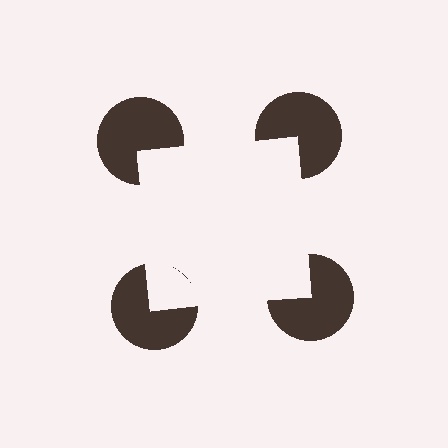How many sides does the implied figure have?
4 sides.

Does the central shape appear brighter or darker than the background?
It typically appears slightly brighter than the background, even though no actual brightness change is drawn.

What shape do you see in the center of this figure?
An illusory square — its edges are inferred from the aligned wedge cuts in the pac-man discs, not physically drawn.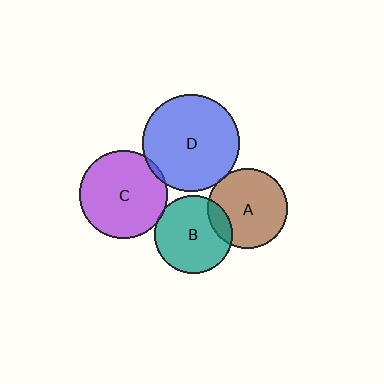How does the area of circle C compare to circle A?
Approximately 1.2 times.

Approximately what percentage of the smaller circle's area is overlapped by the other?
Approximately 15%.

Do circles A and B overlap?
Yes.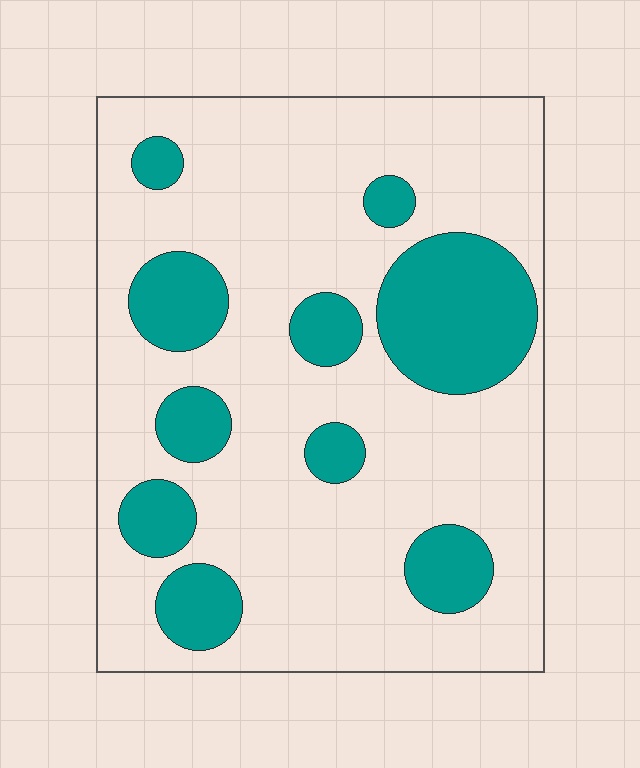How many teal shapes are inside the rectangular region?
10.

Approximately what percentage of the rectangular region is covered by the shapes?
Approximately 25%.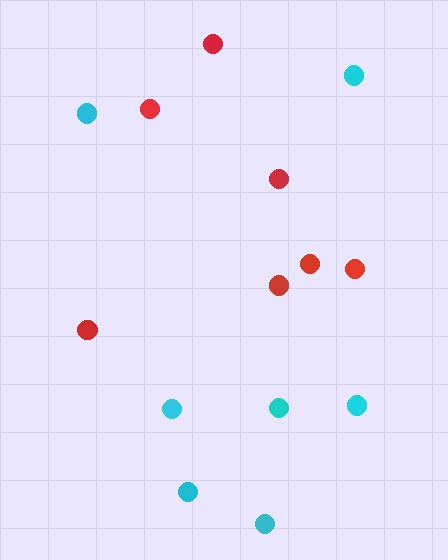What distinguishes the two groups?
There are 2 groups: one group of cyan circles (7) and one group of red circles (7).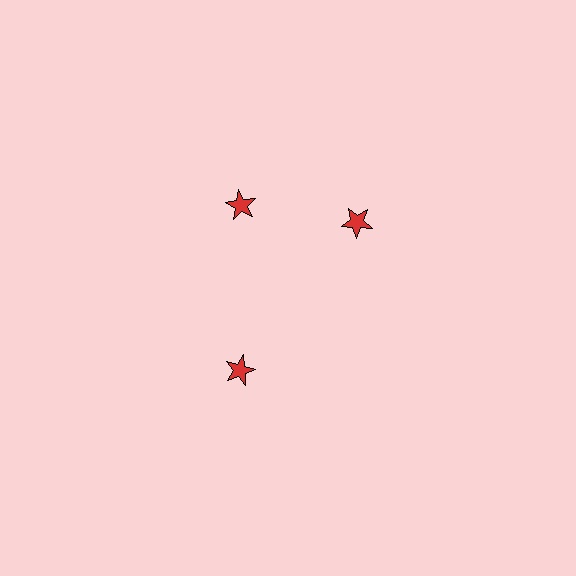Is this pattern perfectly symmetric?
No. The 3 red stars are arranged in a ring, but one element near the 3 o'clock position is rotated out of alignment along the ring, breaking the 3-fold rotational symmetry.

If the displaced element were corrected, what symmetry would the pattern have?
It would have 3-fold rotational symmetry — the pattern would map onto itself every 120 degrees.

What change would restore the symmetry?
The symmetry would be restored by rotating it back into even spacing with its neighbors so that all 3 stars sit at equal angles and equal distance from the center.